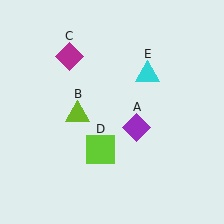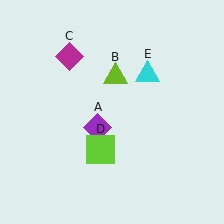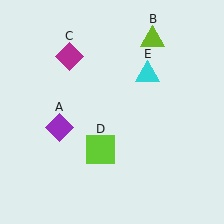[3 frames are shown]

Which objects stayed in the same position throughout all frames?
Magenta diamond (object C) and lime square (object D) and cyan triangle (object E) remained stationary.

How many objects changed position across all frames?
2 objects changed position: purple diamond (object A), lime triangle (object B).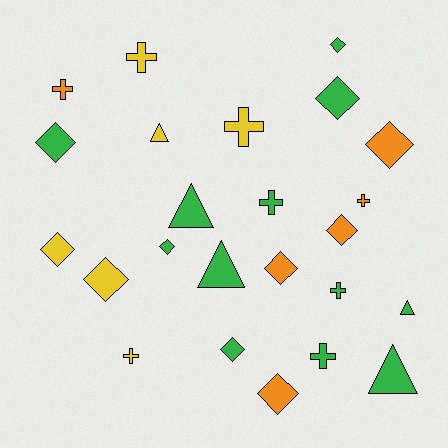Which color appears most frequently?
Green, with 12 objects.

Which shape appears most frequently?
Diamond, with 11 objects.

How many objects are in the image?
There are 24 objects.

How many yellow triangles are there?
There is 1 yellow triangle.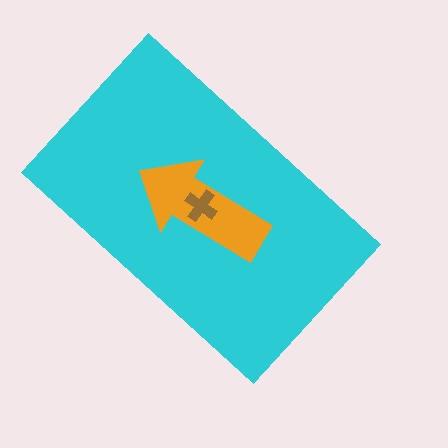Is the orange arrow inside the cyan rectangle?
Yes.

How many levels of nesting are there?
3.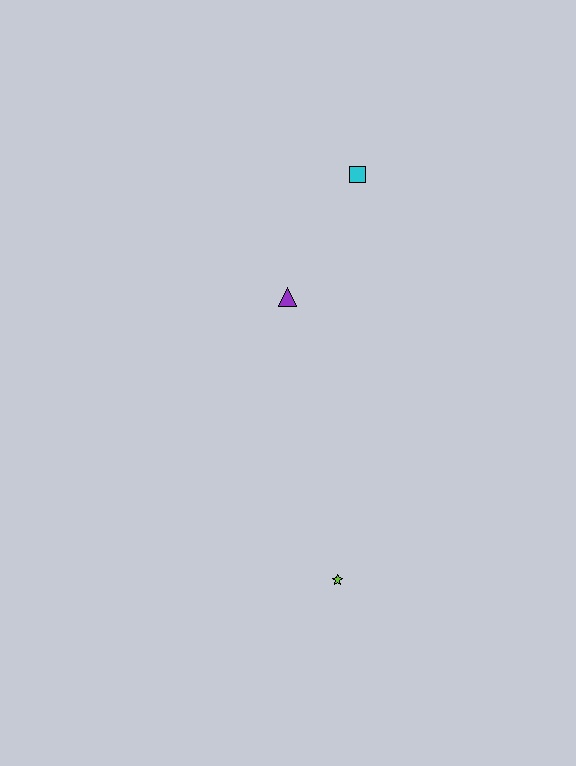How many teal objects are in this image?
There are no teal objects.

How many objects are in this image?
There are 3 objects.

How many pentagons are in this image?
There are no pentagons.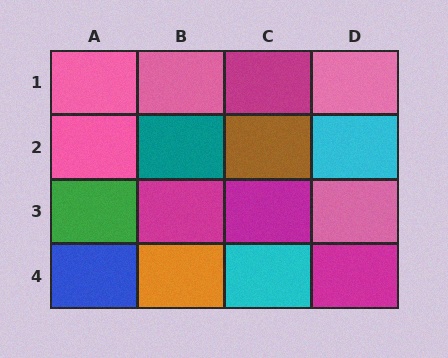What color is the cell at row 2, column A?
Pink.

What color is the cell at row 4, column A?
Blue.